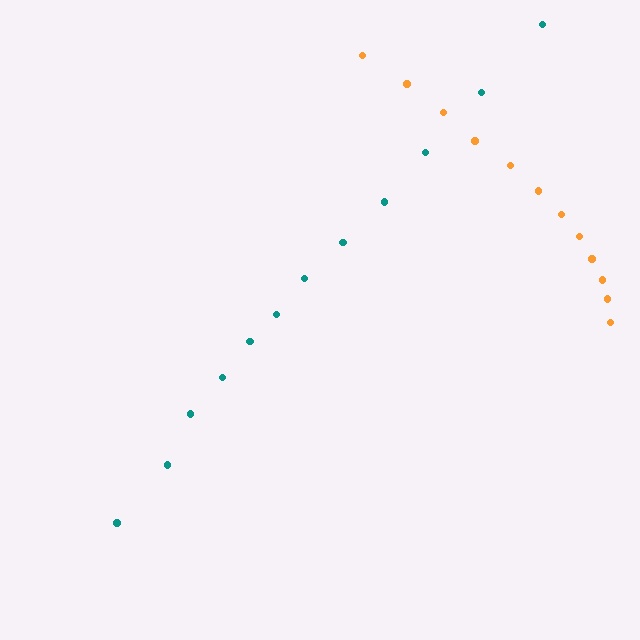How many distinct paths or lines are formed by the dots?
There are 2 distinct paths.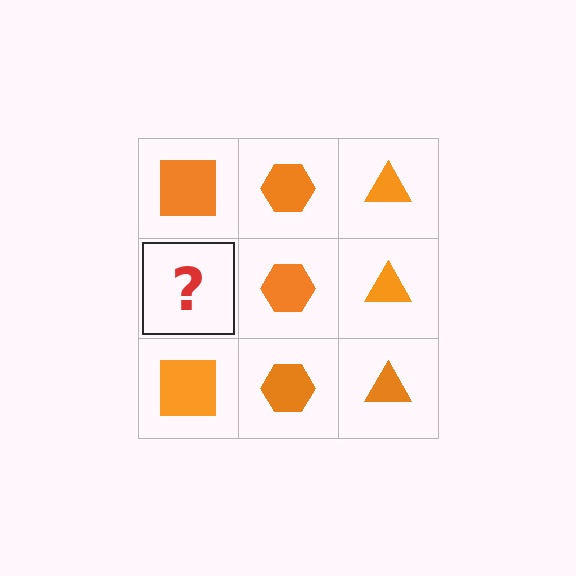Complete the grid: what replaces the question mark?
The question mark should be replaced with an orange square.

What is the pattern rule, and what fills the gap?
The rule is that each column has a consistent shape. The gap should be filled with an orange square.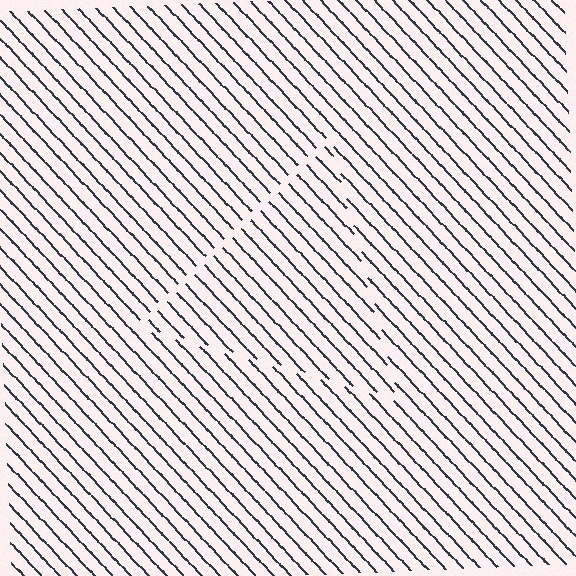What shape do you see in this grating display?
An illusory triangle. The interior of the shape contains the same grating, shifted by half a period — the contour is defined by the phase discontinuity where line-ends from the inner and outer gratings abut.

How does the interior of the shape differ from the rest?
The interior of the shape contains the same grating, shifted by half a period — the contour is defined by the phase discontinuity where line-ends from the inner and outer gratings abut.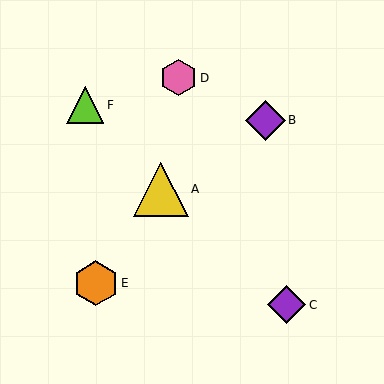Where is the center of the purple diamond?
The center of the purple diamond is at (287, 305).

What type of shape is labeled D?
Shape D is a pink hexagon.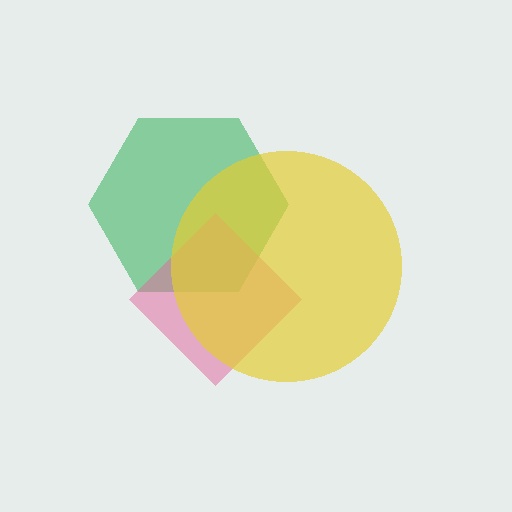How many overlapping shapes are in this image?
There are 3 overlapping shapes in the image.